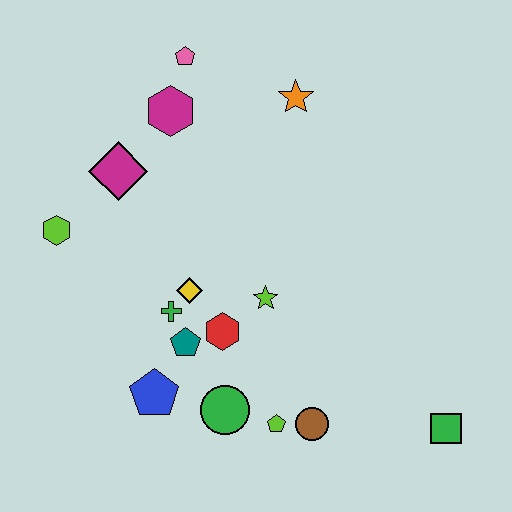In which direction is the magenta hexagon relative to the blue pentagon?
The magenta hexagon is above the blue pentagon.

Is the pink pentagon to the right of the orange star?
No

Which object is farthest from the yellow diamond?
The green square is farthest from the yellow diamond.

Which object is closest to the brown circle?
The lime pentagon is closest to the brown circle.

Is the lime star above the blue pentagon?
Yes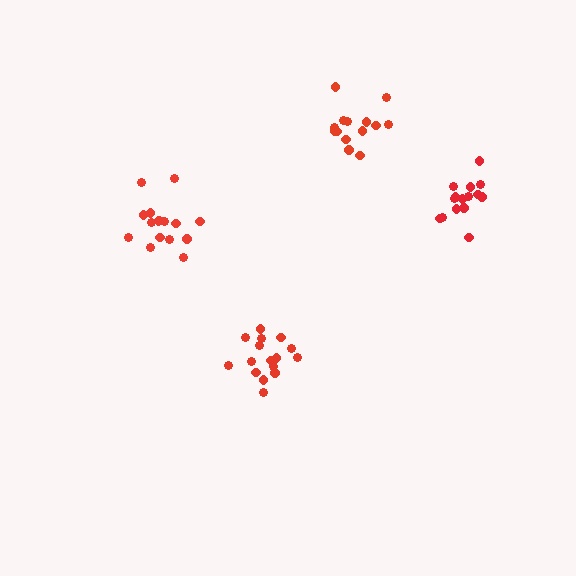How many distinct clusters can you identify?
There are 4 distinct clusters.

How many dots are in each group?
Group 1: 16 dots, Group 2: 15 dots, Group 3: 16 dots, Group 4: 14 dots (61 total).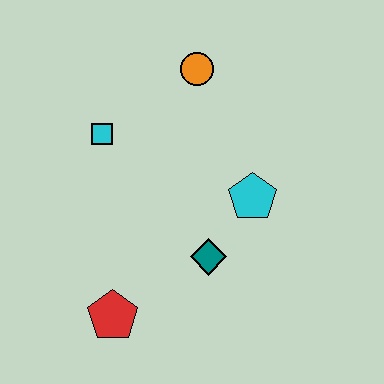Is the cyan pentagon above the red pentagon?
Yes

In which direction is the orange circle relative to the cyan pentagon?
The orange circle is above the cyan pentagon.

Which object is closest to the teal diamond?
The cyan pentagon is closest to the teal diamond.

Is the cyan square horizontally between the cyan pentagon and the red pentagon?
No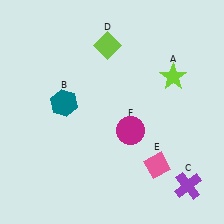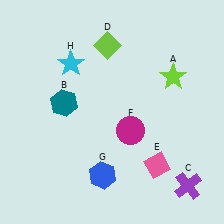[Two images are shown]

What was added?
A blue hexagon (G), a cyan star (H) were added in Image 2.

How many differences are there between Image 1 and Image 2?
There are 2 differences between the two images.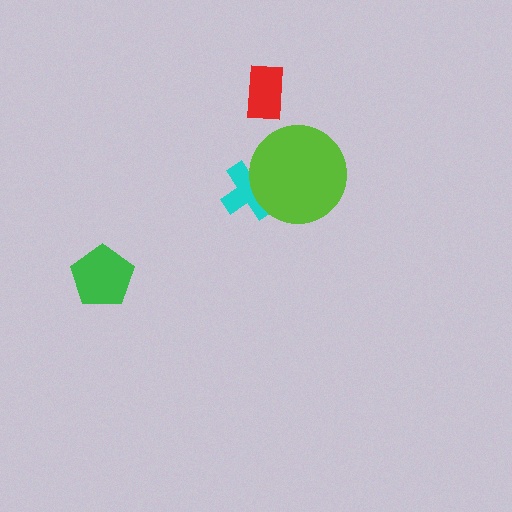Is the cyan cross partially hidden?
Yes, it is partially covered by another shape.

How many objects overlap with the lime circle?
1 object overlaps with the lime circle.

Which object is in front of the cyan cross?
The lime circle is in front of the cyan cross.